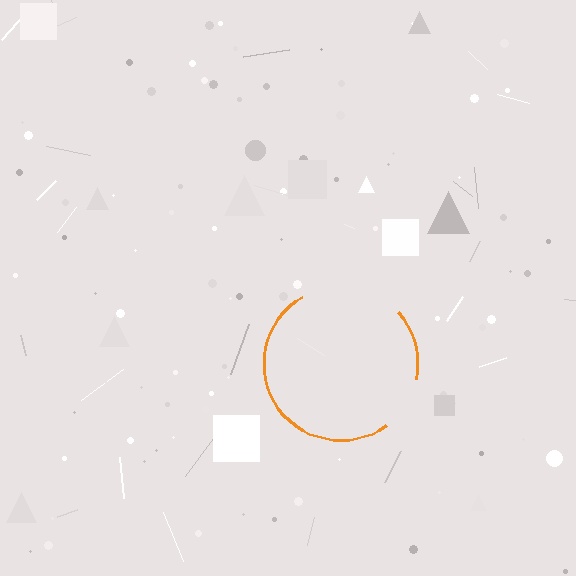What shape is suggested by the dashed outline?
The dashed outline suggests a circle.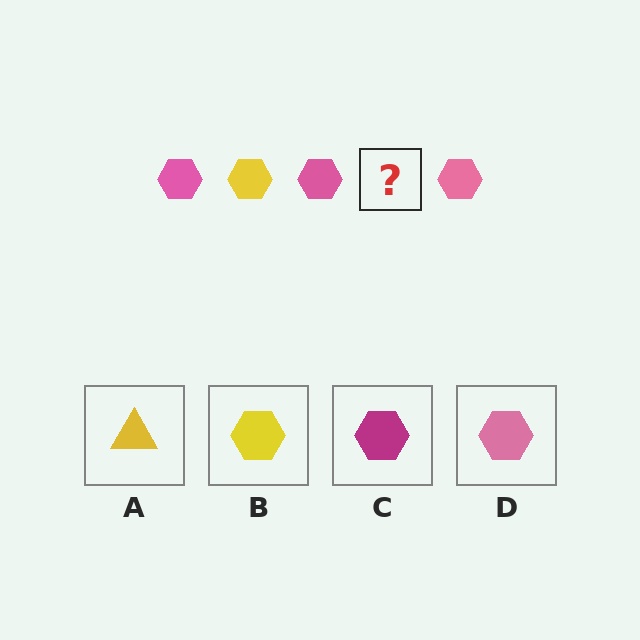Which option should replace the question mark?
Option B.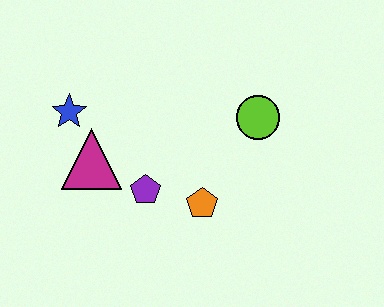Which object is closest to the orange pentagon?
The purple pentagon is closest to the orange pentagon.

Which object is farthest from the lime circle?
The blue star is farthest from the lime circle.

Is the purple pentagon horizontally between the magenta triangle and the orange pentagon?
Yes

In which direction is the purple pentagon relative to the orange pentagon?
The purple pentagon is to the left of the orange pentagon.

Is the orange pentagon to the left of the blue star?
No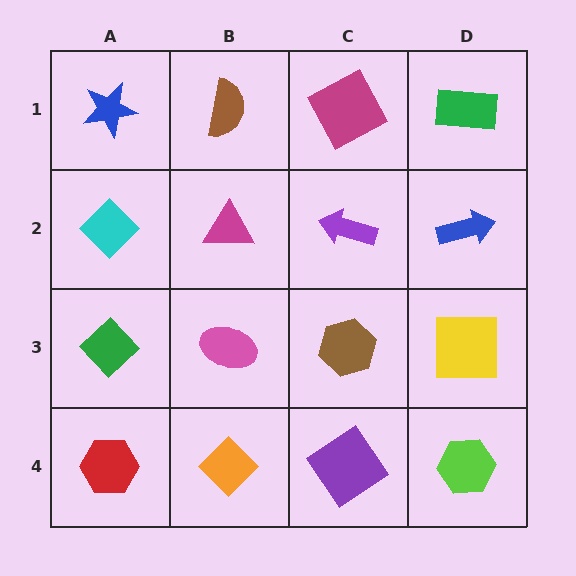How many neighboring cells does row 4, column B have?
3.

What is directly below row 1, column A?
A cyan diamond.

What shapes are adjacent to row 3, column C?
A purple arrow (row 2, column C), a purple diamond (row 4, column C), a pink ellipse (row 3, column B), a yellow square (row 3, column D).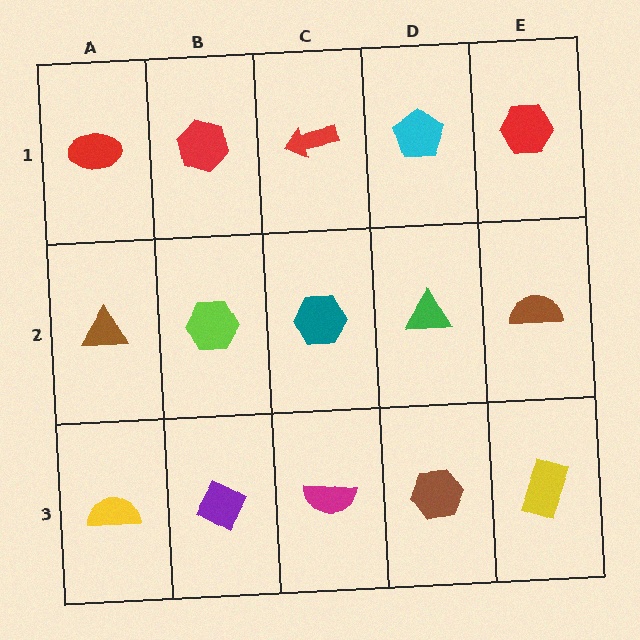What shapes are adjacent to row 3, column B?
A lime hexagon (row 2, column B), a yellow semicircle (row 3, column A), a magenta semicircle (row 3, column C).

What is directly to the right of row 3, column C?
A brown hexagon.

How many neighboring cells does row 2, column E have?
3.